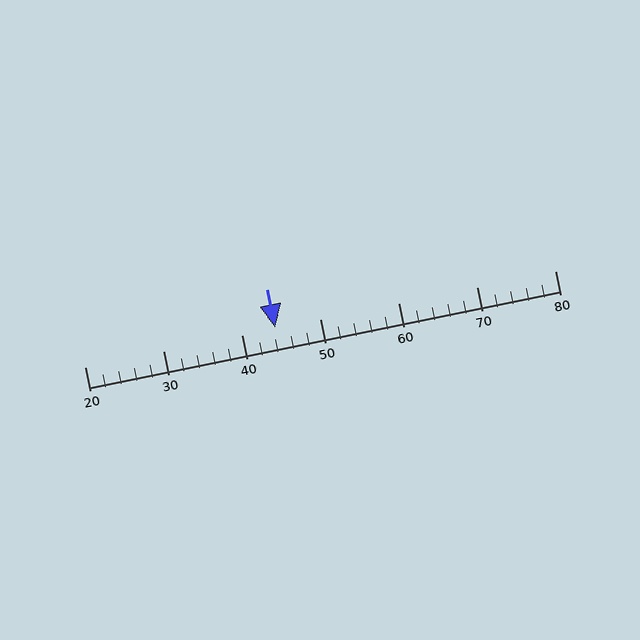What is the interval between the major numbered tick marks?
The major tick marks are spaced 10 units apart.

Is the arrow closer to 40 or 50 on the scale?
The arrow is closer to 40.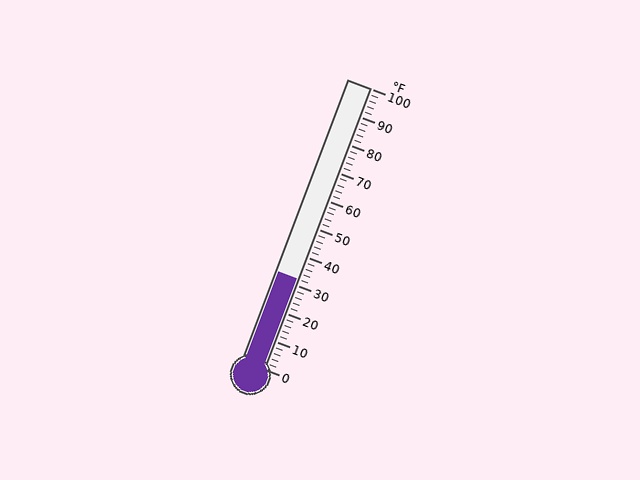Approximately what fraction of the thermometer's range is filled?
The thermometer is filled to approximately 30% of its range.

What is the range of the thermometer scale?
The thermometer scale ranges from 0°F to 100°F.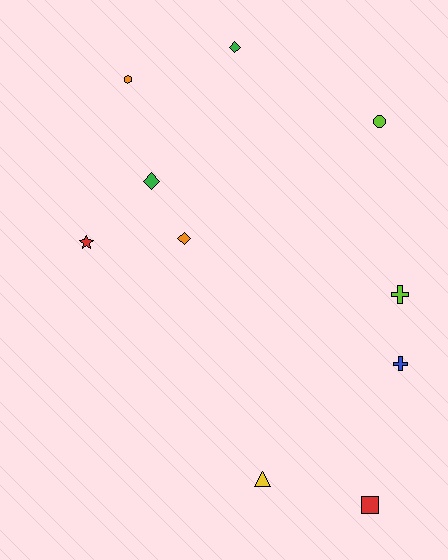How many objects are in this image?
There are 10 objects.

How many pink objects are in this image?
There are no pink objects.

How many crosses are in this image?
There are 2 crosses.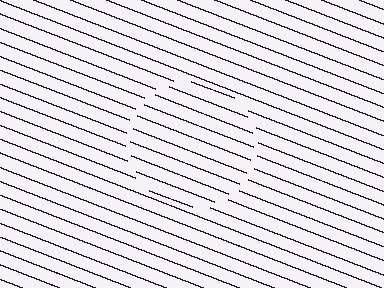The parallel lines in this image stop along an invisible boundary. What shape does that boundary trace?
An illusory circle. The interior of the shape contains the same grating, shifted by half a period — the contour is defined by the phase discontinuity where line-ends from the inner and outer gratings abut.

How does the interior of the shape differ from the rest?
The interior of the shape contains the same grating, shifted by half a period — the contour is defined by the phase discontinuity where line-ends from the inner and outer gratings abut.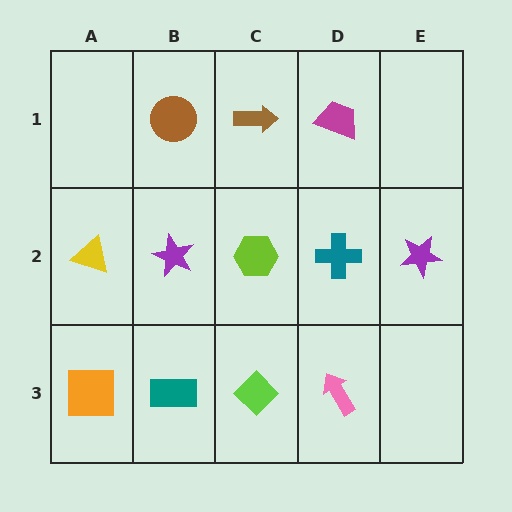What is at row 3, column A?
An orange square.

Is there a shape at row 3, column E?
No, that cell is empty.